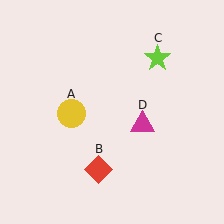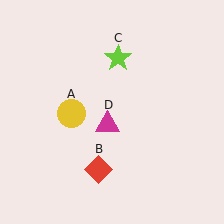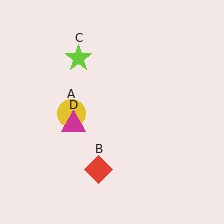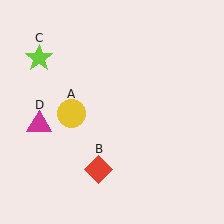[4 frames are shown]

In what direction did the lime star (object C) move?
The lime star (object C) moved left.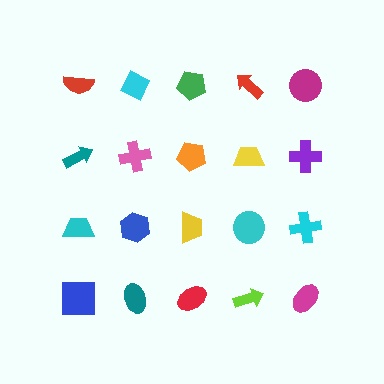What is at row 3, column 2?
A blue hexagon.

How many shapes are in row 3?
5 shapes.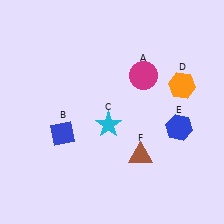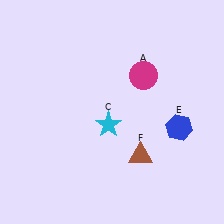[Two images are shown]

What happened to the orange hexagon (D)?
The orange hexagon (D) was removed in Image 2. It was in the top-right area of Image 1.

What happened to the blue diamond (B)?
The blue diamond (B) was removed in Image 2. It was in the bottom-left area of Image 1.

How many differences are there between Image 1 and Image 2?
There are 2 differences between the two images.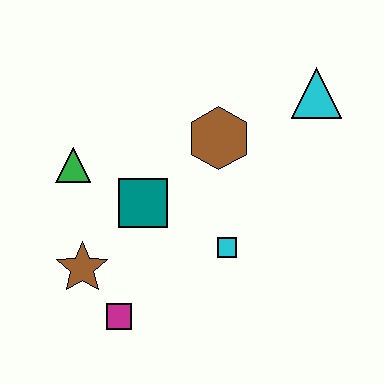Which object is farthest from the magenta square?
The cyan triangle is farthest from the magenta square.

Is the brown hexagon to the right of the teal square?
Yes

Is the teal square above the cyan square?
Yes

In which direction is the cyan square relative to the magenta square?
The cyan square is to the right of the magenta square.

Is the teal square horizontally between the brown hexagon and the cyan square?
No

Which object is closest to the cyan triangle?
The brown hexagon is closest to the cyan triangle.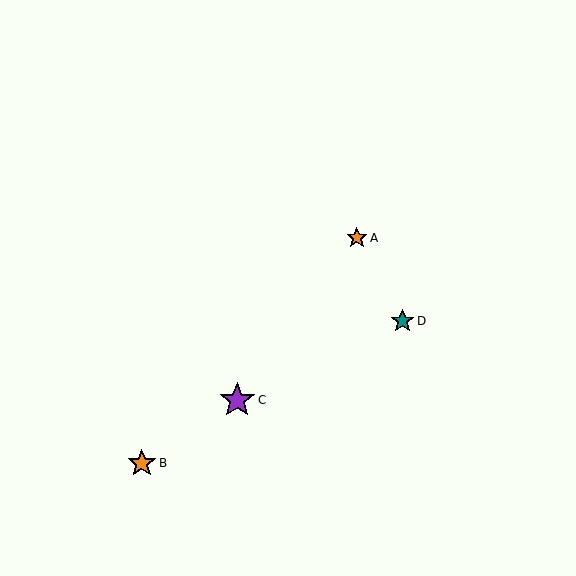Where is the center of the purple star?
The center of the purple star is at (237, 400).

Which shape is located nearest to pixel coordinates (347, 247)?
The orange star (labeled A) at (357, 238) is nearest to that location.